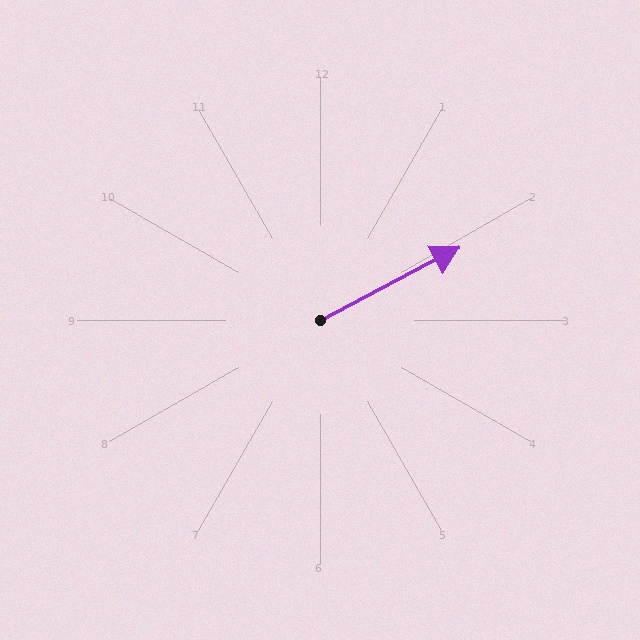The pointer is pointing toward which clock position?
Roughly 2 o'clock.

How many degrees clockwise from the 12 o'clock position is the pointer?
Approximately 62 degrees.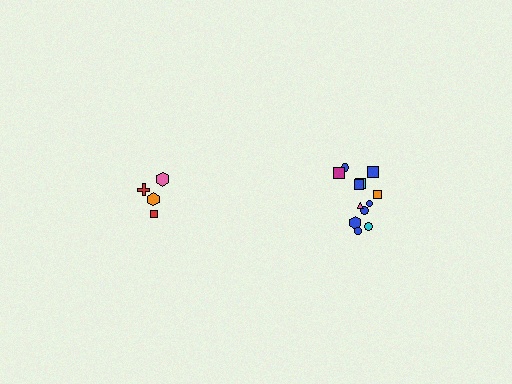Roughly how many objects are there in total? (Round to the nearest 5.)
Roughly 15 objects in total.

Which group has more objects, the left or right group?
The right group.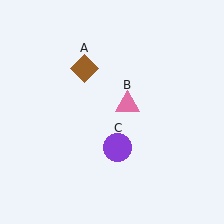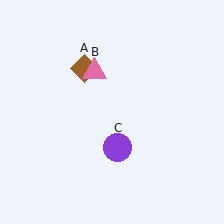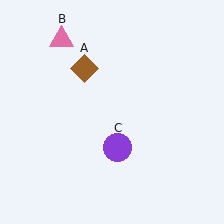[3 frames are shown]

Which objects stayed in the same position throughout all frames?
Brown diamond (object A) and purple circle (object C) remained stationary.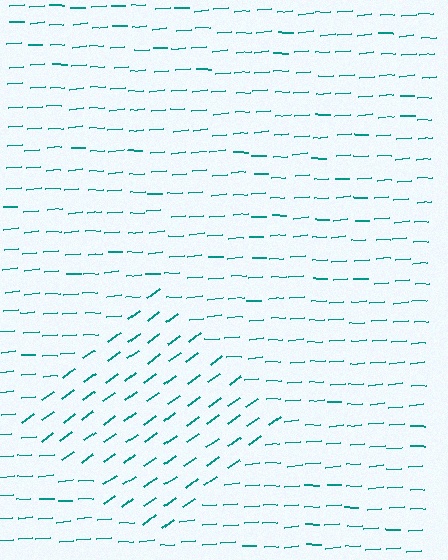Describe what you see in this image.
The image is filled with small teal line segments. A diamond region in the image has lines oriented differently from the surrounding lines, creating a visible texture boundary.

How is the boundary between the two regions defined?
The boundary is defined purely by a change in line orientation (approximately 32 degrees difference). All lines are the same color and thickness.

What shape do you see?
I see a diamond.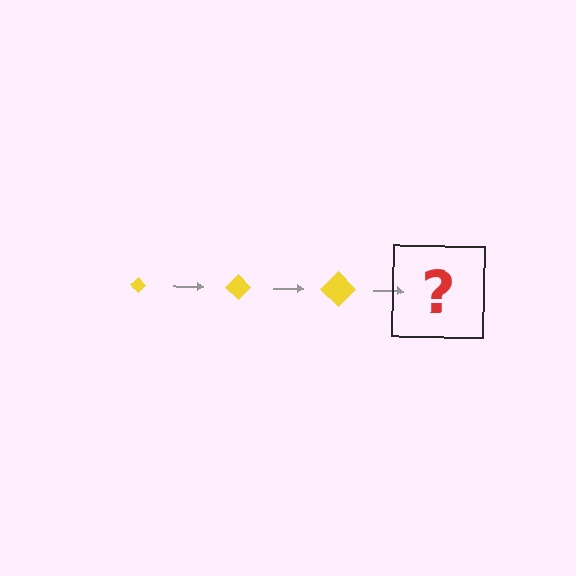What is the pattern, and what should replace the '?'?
The pattern is that the diamond gets progressively larger each step. The '?' should be a yellow diamond, larger than the previous one.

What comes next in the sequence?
The next element should be a yellow diamond, larger than the previous one.